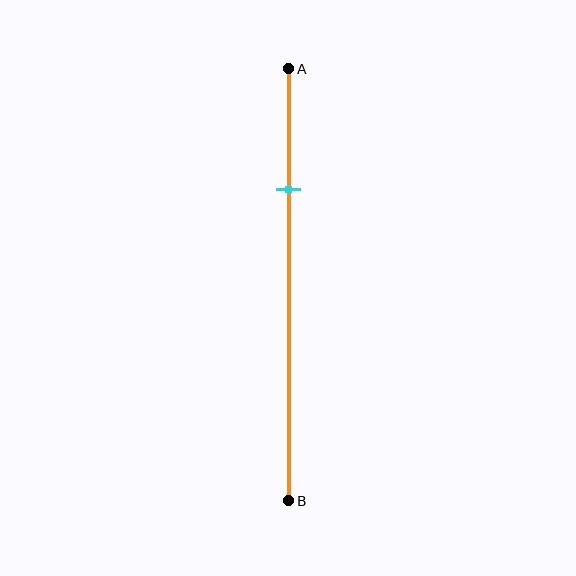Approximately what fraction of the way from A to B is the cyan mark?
The cyan mark is approximately 30% of the way from A to B.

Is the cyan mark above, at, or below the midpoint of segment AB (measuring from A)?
The cyan mark is above the midpoint of segment AB.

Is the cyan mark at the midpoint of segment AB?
No, the mark is at about 30% from A, not at the 50% midpoint.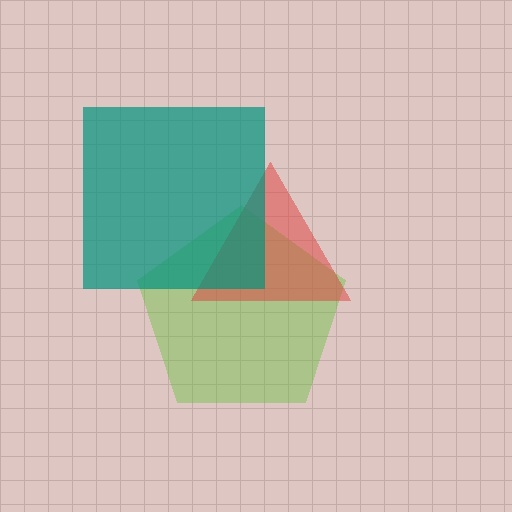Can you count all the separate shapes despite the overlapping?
Yes, there are 3 separate shapes.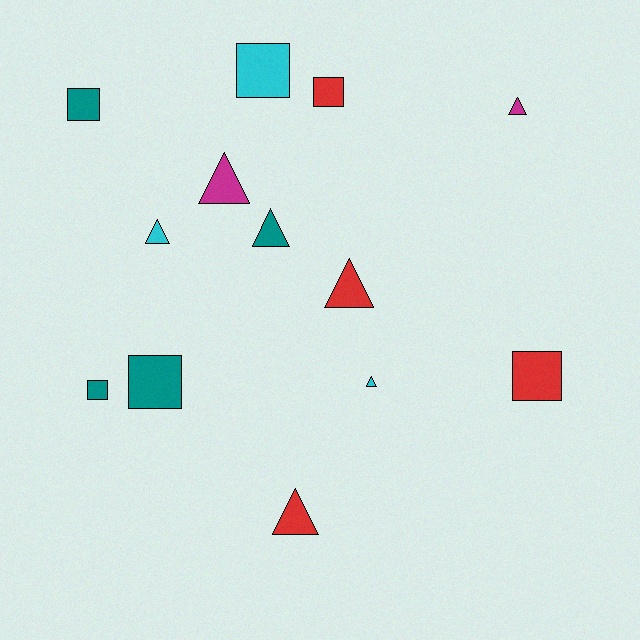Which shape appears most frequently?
Triangle, with 7 objects.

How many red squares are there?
There are 2 red squares.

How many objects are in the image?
There are 13 objects.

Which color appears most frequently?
Teal, with 4 objects.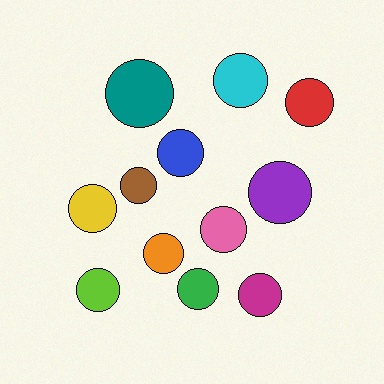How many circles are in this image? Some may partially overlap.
There are 12 circles.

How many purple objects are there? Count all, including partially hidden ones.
There is 1 purple object.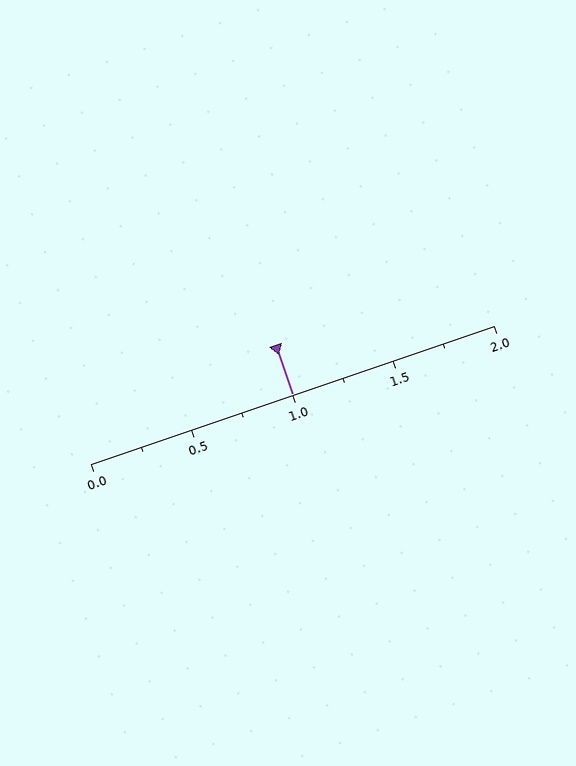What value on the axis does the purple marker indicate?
The marker indicates approximately 1.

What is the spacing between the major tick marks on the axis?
The major ticks are spaced 0.5 apart.